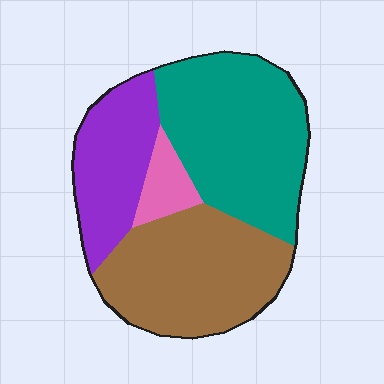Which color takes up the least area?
Pink, at roughly 5%.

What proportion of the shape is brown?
Brown takes up about one third (1/3) of the shape.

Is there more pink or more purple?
Purple.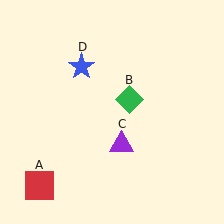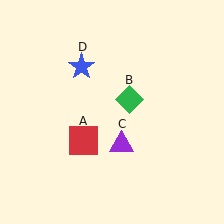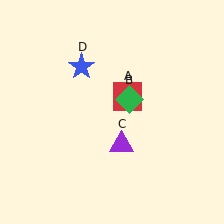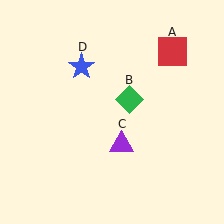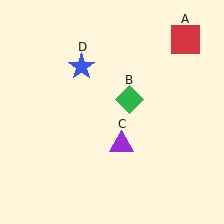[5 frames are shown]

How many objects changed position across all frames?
1 object changed position: red square (object A).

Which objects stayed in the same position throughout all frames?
Green diamond (object B) and purple triangle (object C) and blue star (object D) remained stationary.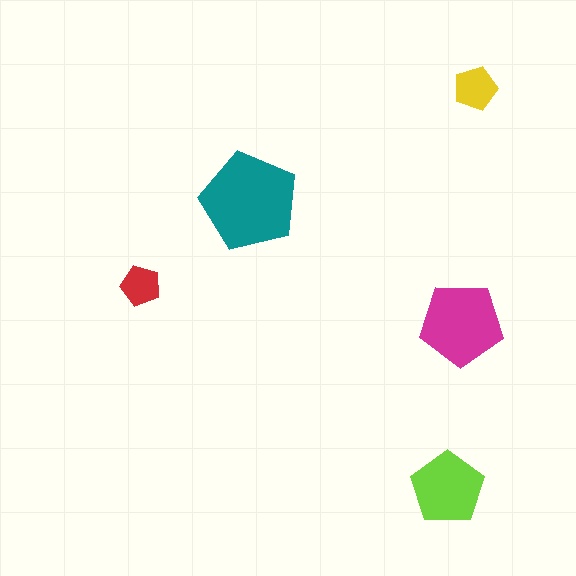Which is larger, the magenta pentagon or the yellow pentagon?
The magenta one.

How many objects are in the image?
There are 5 objects in the image.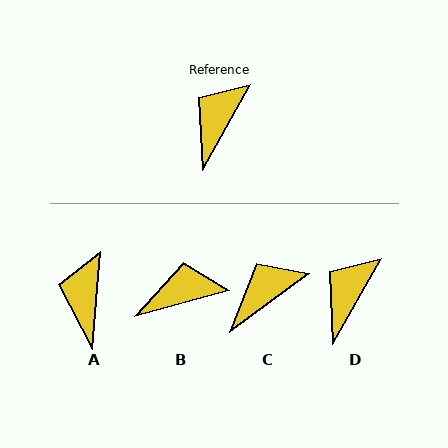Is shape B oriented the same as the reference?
No, it is off by about 45 degrees.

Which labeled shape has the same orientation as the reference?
D.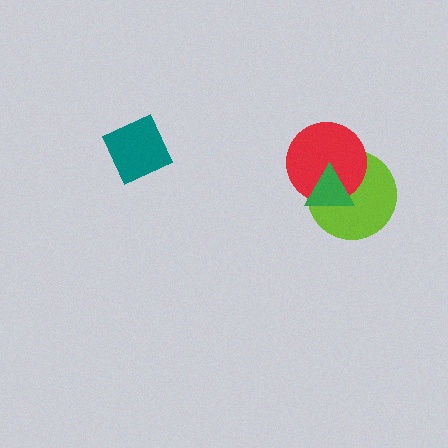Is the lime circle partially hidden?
Yes, it is partially covered by another shape.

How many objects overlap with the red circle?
2 objects overlap with the red circle.